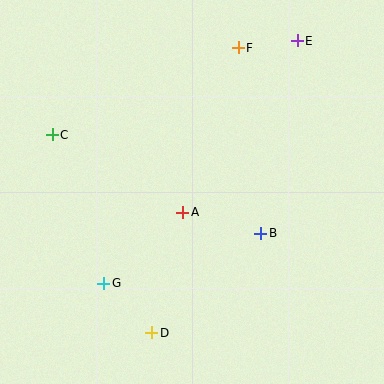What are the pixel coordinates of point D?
Point D is at (152, 333).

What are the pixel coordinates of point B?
Point B is at (261, 233).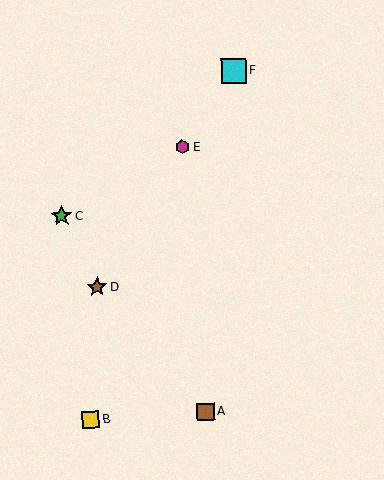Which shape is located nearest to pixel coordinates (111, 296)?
The brown star (labeled D) at (97, 287) is nearest to that location.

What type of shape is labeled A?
Shape A is a brown square.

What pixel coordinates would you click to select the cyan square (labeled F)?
Click at (233, 71) to select the cyan square F.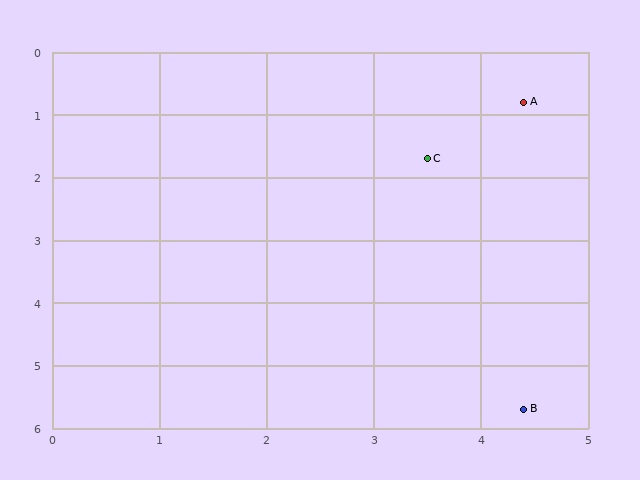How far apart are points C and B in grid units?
Points C and B are about 4.1 grid units apart.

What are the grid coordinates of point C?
Point C is at approximately (3.5, 1.7).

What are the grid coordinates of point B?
Point B is at approximately (4.4, 5.7).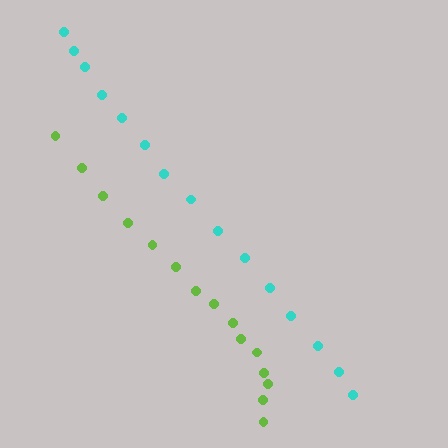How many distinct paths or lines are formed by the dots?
There are 2 distinct paths.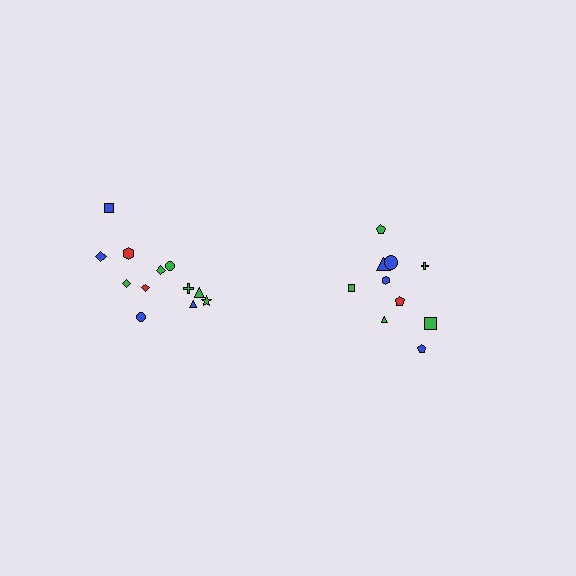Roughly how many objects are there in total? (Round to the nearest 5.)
Roughly 20 objects in total.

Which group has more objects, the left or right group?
The left group.